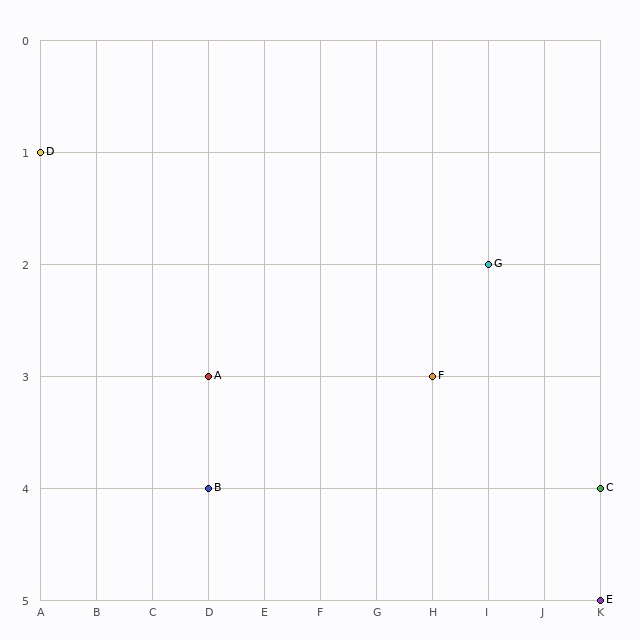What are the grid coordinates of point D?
Point D is at grid coordinates (A, 1).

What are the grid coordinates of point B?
Point B is at grid coordinates (D, 4).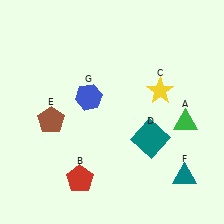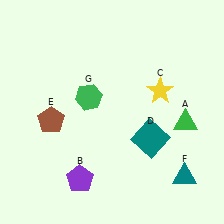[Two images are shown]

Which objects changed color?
B changed from red to purple. G changed from blue to green.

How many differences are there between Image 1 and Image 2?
There are 2 differences between the two images.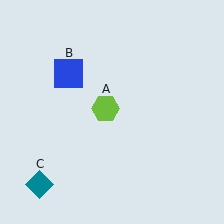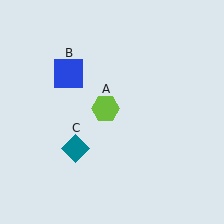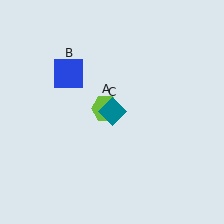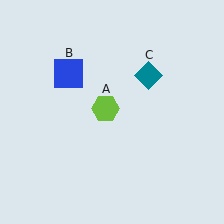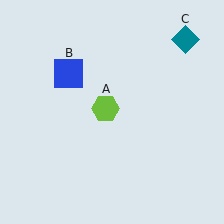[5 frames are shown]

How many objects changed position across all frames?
1 object changed position: teal diamond (object C).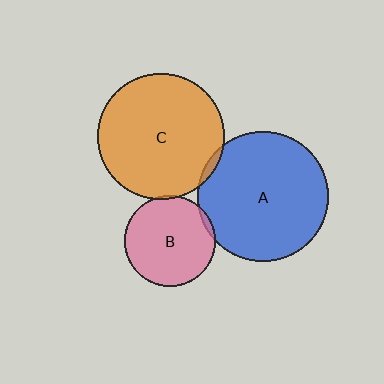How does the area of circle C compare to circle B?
Approximately 2.0 times.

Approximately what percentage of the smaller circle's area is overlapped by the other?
Approximately 5%.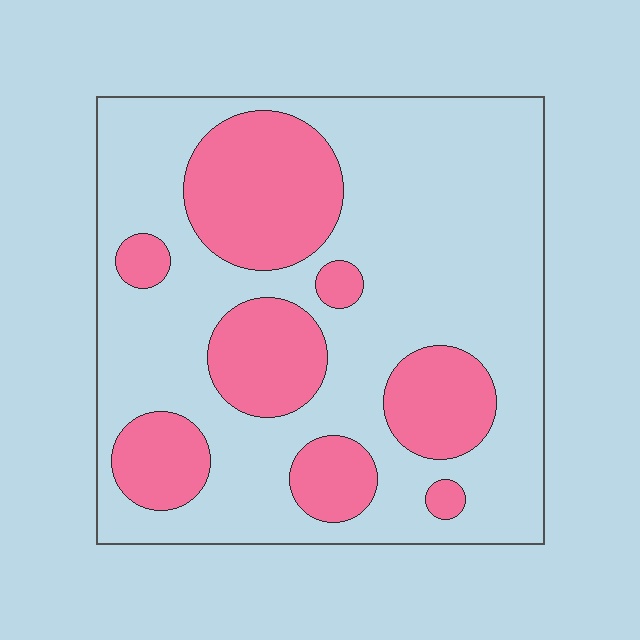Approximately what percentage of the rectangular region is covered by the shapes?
Approximately 30%.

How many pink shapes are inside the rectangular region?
8.